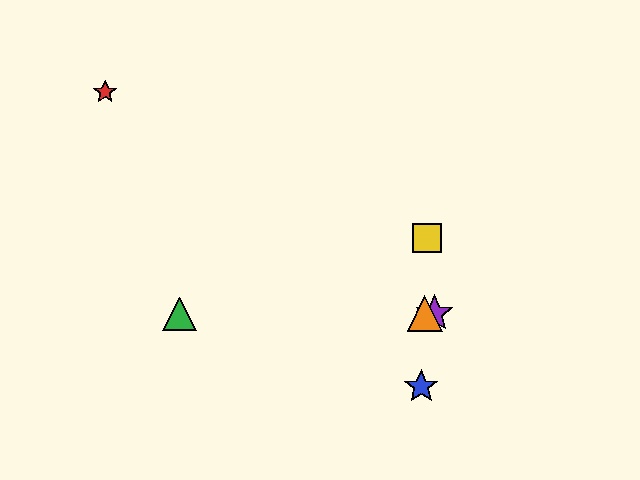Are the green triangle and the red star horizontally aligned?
No, the green triangle is at y≈314 and the red star is at y≈92.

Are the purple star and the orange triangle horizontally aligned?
Yes, both are at y≈314.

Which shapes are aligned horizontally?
The green triangle, the purple star, the orange triangle are aligned horizontally.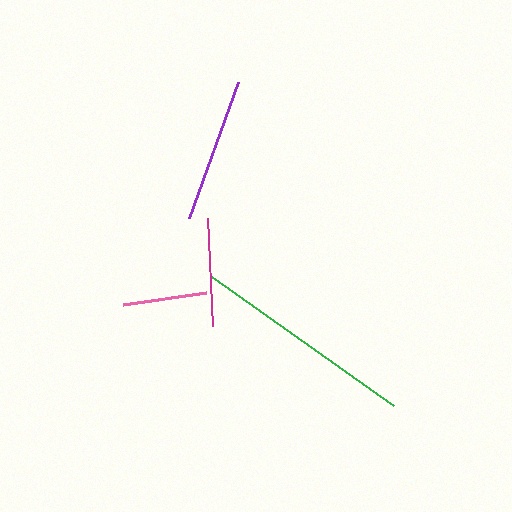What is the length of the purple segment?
The purple segment is approximately 145 pixels long.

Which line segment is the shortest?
The pink line is the shortest at approximately 84 pixels.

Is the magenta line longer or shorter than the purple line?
The purple line is longer than the magenta line.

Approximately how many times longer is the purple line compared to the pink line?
The purple line is approximately 1.7 times the length of the pink line.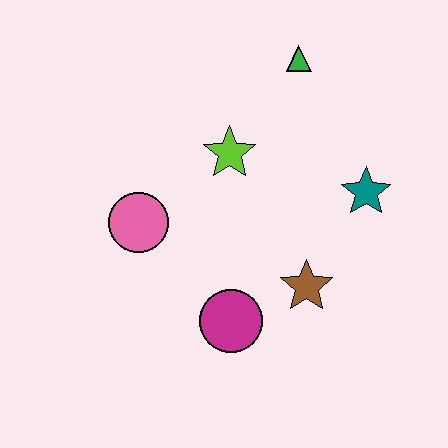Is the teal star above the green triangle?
No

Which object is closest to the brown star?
The magenta circle is closest to the brown star.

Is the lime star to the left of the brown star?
Yes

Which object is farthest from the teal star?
The pink circle is farthest from the teal star.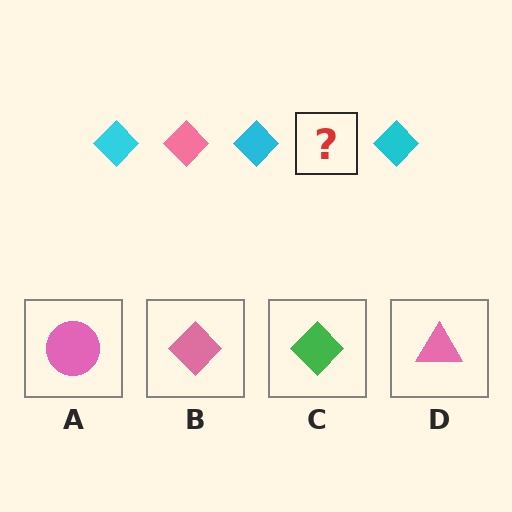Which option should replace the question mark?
Option B.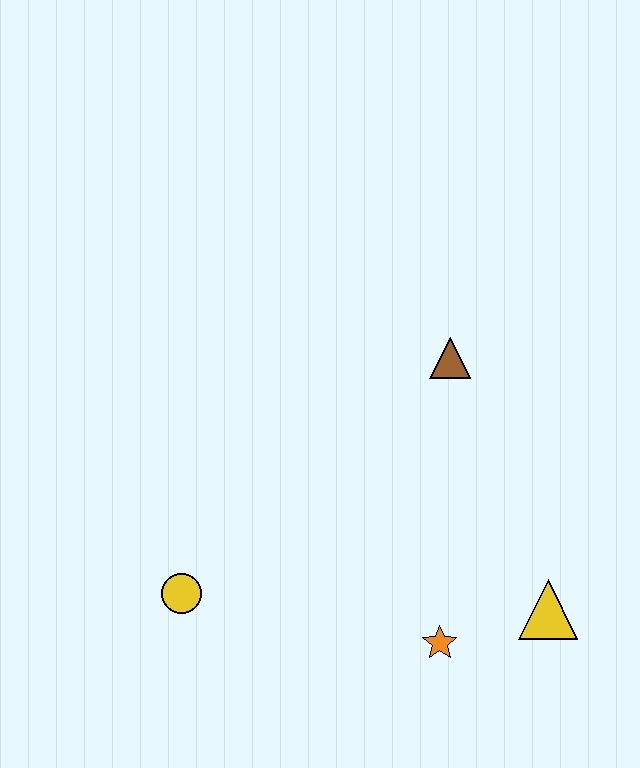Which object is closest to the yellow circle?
The orange star is closest to the yellow circle.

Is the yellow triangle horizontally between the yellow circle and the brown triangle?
No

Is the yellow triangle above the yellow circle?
No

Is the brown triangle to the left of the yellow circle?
No